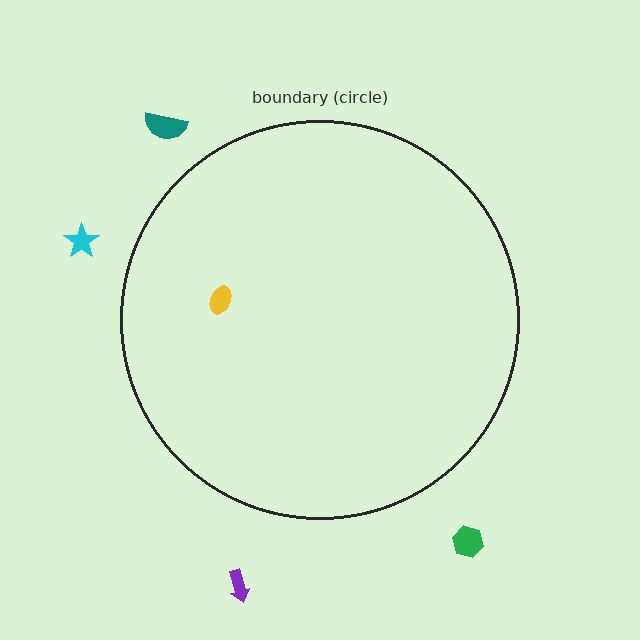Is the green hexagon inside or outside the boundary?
Outside.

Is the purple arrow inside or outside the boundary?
Outside.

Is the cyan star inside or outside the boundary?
Outside.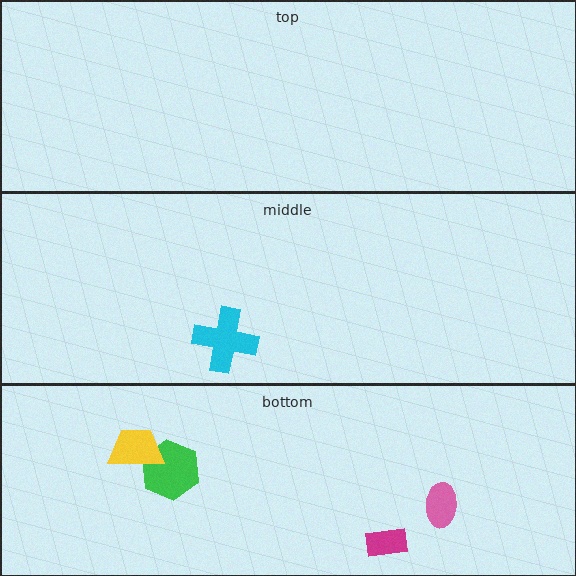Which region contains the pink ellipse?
The bottom region.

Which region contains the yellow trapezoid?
The bottom region.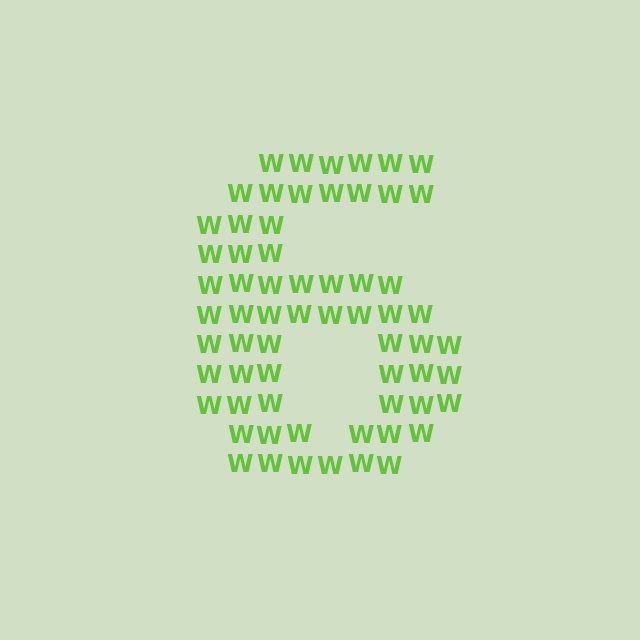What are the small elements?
The small elements are letter W's.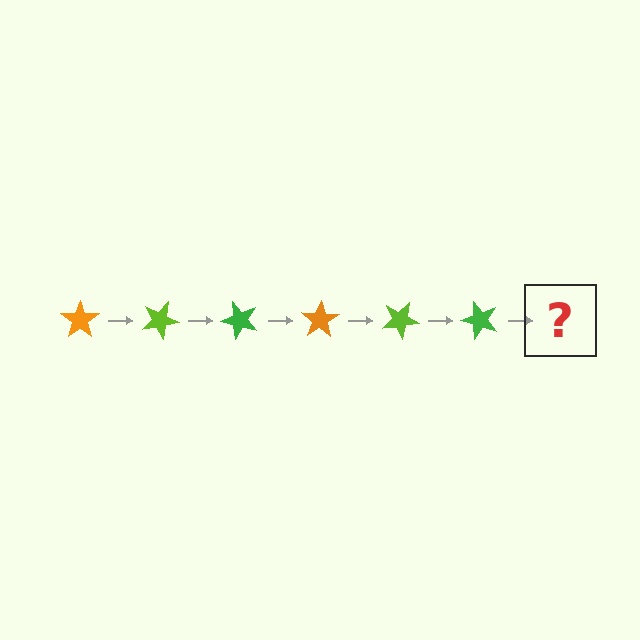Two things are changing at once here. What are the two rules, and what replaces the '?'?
The two rules are that it rotates 25 degrees each step and the color cycles through orange, lime, and green. The '?' should be an orange star, rotated 150 degrees from the start.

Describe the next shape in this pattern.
It should be an orange star, rotated 150 degrees from the start.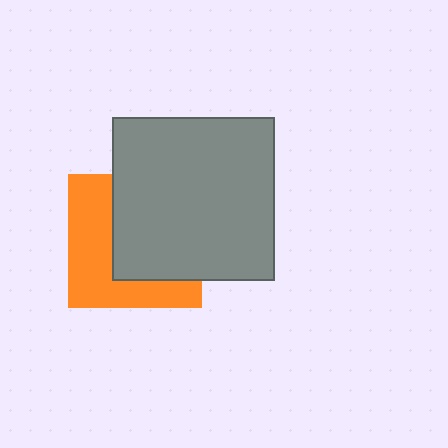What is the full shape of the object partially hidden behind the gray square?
The partially hidden object is an orange square.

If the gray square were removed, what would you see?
You would see the complete orange square.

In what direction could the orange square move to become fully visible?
The orange square could move left. That would shift it out from behind the gray square entirely.